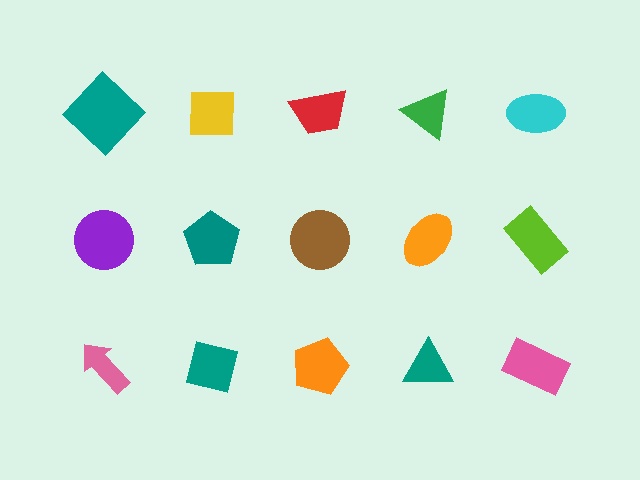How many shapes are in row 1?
5 shapes.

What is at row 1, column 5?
A cyan ellipse.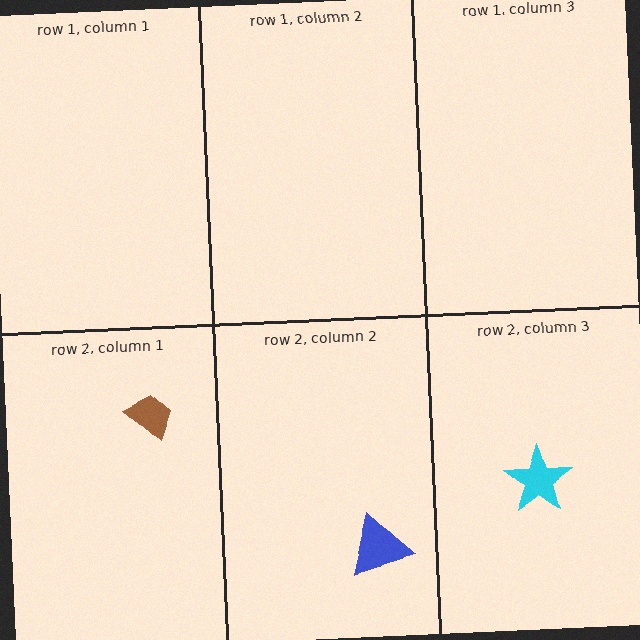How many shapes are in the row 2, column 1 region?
1.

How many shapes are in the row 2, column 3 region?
1.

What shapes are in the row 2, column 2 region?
The blue triangle.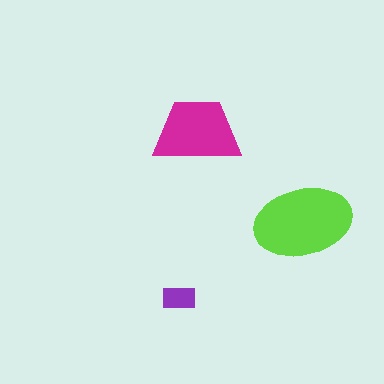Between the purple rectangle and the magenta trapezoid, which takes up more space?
The magenta trapezoid.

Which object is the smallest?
The purple rectangle.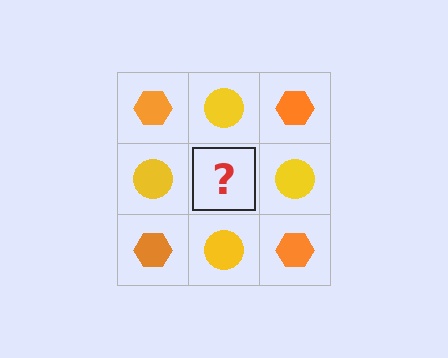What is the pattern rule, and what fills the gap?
The rule is that it alternates orange hexagon and yellow circle in a checkerboard pattern. The gap should be filled with an orange hexagon.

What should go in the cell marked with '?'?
The missing cell should contain an orange hexagon.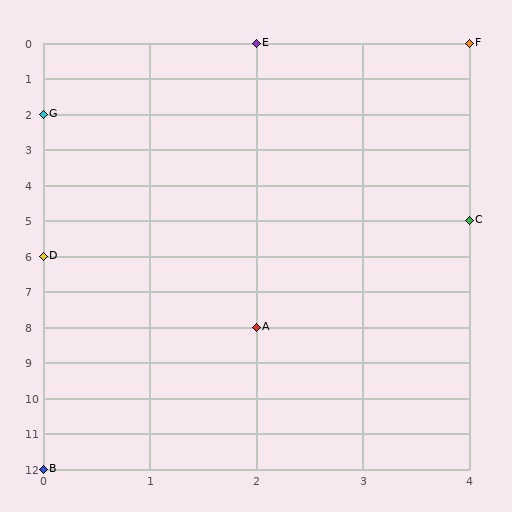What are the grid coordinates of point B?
Point B is at grid coordinates (0, 12).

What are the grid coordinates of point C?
Point C is at grid coordinates (4, 5).